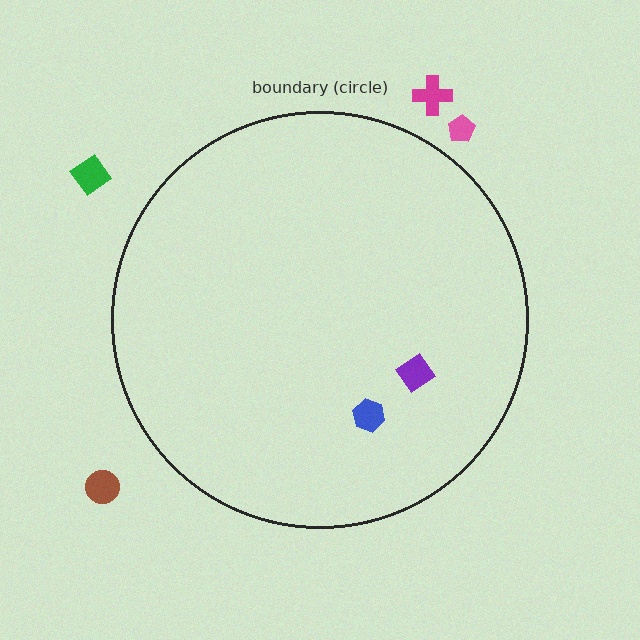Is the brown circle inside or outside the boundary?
Outside.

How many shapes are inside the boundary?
2 inside, 4 outside.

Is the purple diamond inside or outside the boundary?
Inside.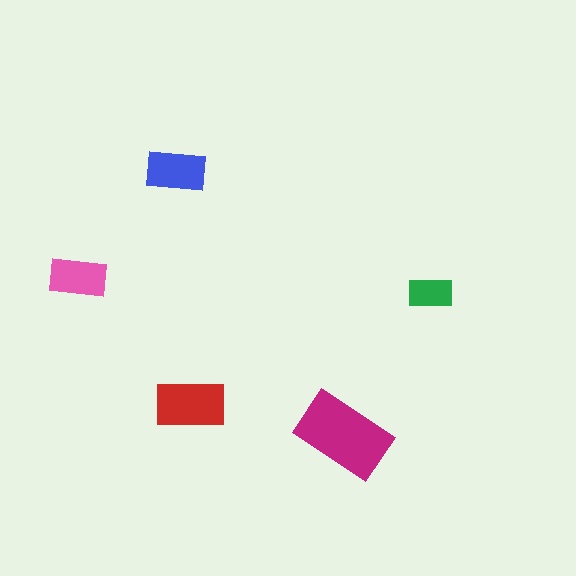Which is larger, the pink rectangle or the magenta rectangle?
The magenta one.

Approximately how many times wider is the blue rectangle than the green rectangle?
About 1.5 times wider.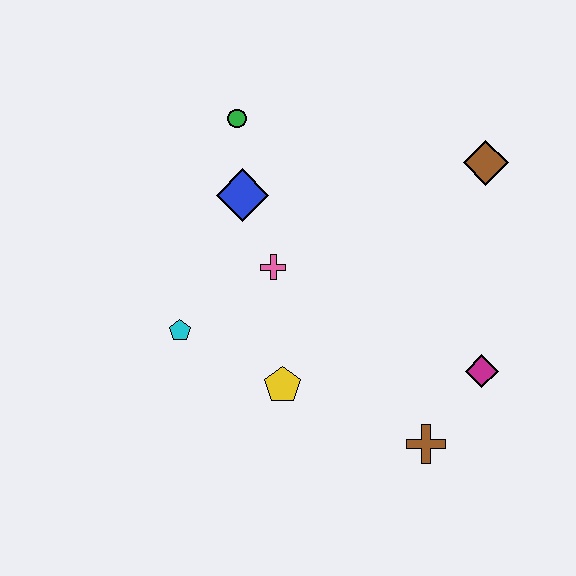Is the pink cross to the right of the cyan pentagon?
Yes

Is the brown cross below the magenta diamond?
Yes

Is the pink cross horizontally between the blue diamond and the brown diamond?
Yes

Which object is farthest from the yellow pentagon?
The brown diamond is farthest from the yellow pentagon.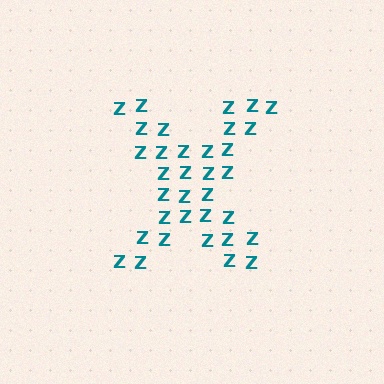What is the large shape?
The large shape is the letter X.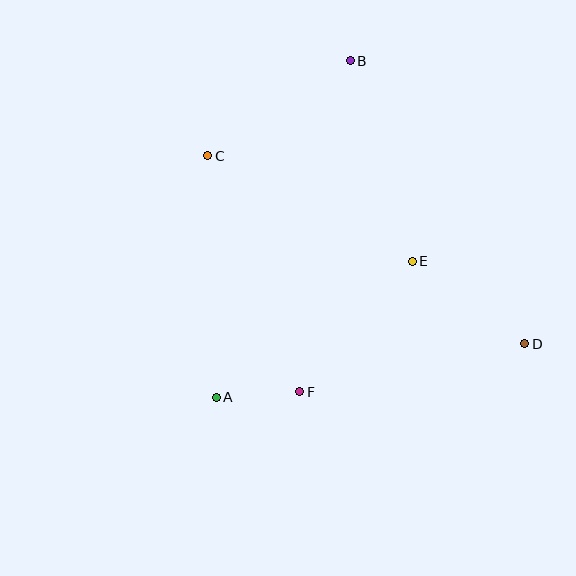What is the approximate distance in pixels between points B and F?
The distance between B and F is approximately 335 pixels.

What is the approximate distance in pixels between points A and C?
The distance between A and C is approximately 242 pixels.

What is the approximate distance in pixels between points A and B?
The distance between A and B is approximately 362 pixels.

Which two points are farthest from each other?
Points C and D are farthest from each other.